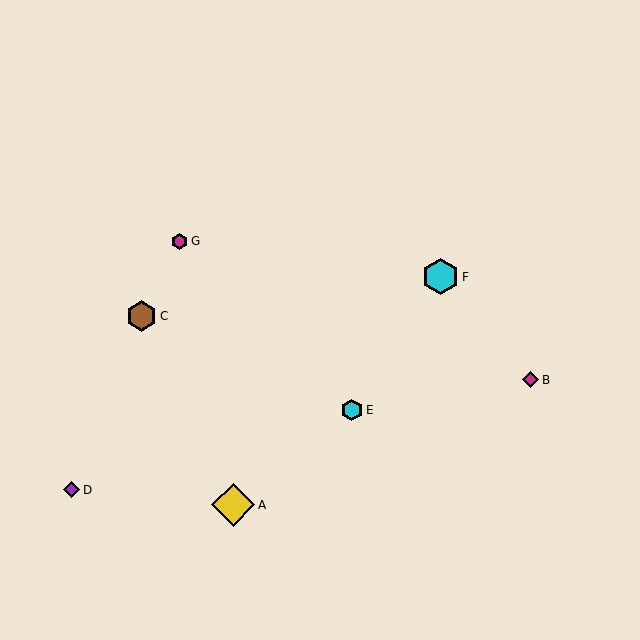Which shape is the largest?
The yellow diamond (labeled A) is the largest.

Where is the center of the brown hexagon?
The center of the brown hexagon is at (142, 316).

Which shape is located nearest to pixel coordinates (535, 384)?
The magenta diamond (labeled B) at (530, 380) is nearest to that location.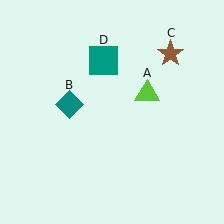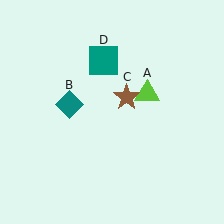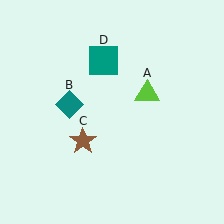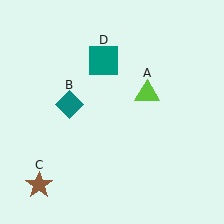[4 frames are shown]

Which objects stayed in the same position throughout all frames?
Lime triangle (object A) and teal diamond (object B) and teal square (object D) remained stationary.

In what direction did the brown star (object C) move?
The brown star (object C) moved down and to the left.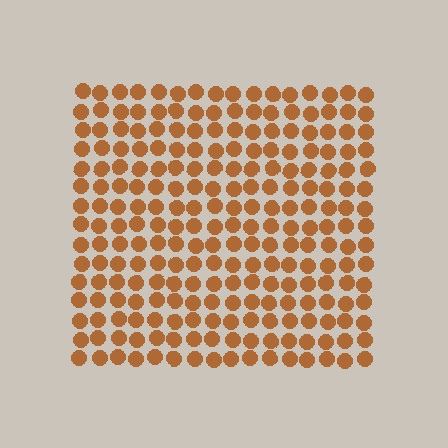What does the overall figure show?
The overall figure shows a square.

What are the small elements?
The small elements are circles.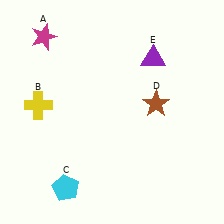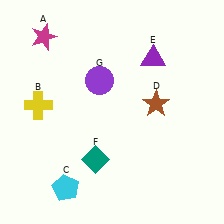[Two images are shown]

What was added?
A teal diamond (F), a purple circle (G) were added in Image 2.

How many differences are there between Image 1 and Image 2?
There are 2 differences between the two images.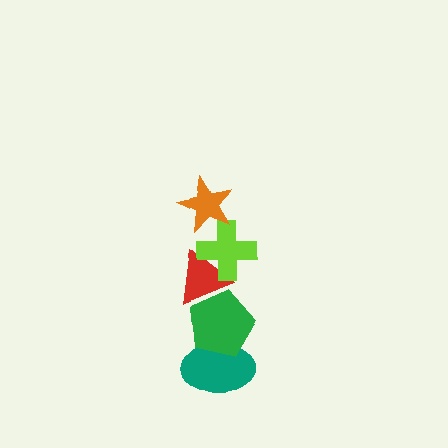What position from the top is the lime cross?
The lime cross is 2nd from the top.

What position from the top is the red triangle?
The red triangle is 3rd from the top.